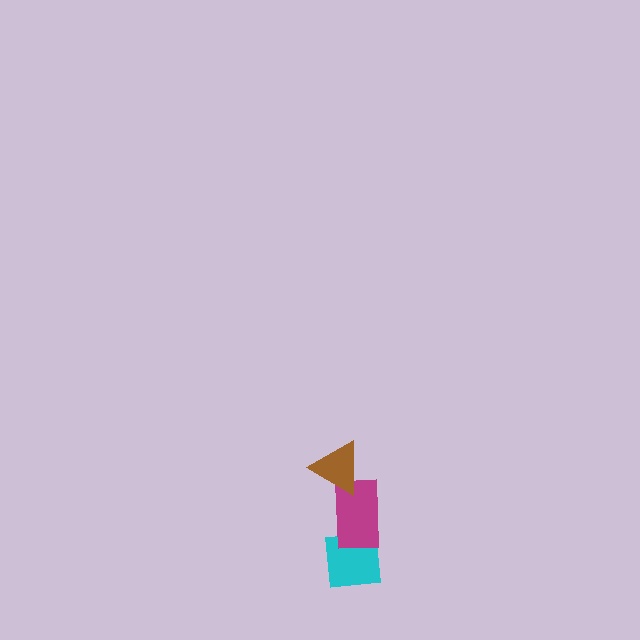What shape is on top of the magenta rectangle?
The brown triangle is on top of the magenta rectangle.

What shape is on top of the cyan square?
The magenta rectangle is on top of the cyan square.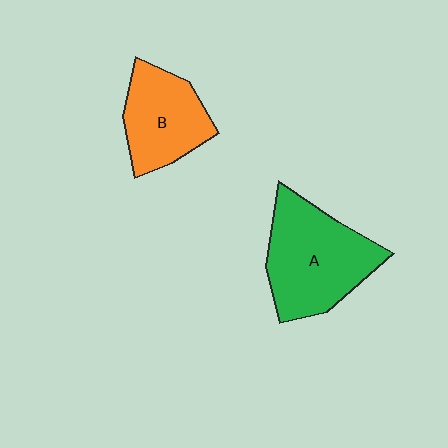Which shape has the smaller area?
Shape B (orange).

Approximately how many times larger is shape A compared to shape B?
Approximately 1.4 times.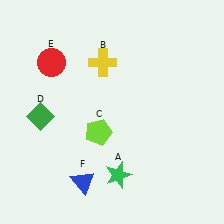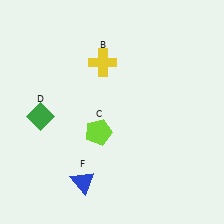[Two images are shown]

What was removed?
The red circle (E), the green star (A) were removed in Image 2.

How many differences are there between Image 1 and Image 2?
There are 2 differences between the two images.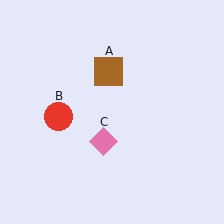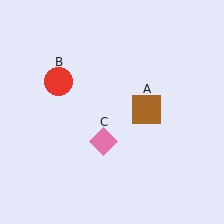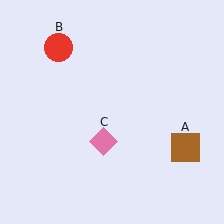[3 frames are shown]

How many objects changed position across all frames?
2 objects changed position: brown square (object A), red circle (object B).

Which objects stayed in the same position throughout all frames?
Pink diamond (object C) remained stationary.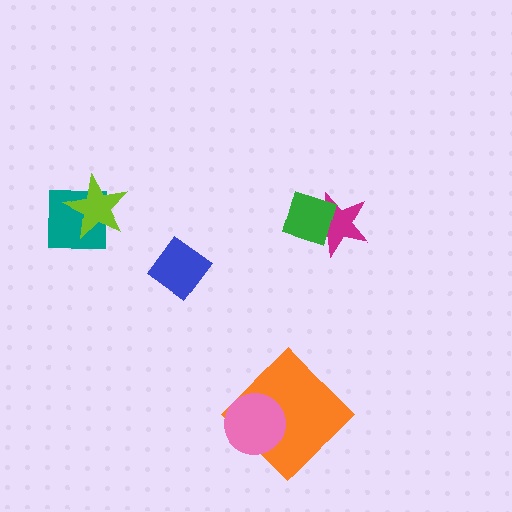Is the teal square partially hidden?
Yes, it is partially covered by another shape.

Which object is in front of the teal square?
The lime star is in front of the teal square.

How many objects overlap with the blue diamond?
0 objects overlap with the blue diamond.